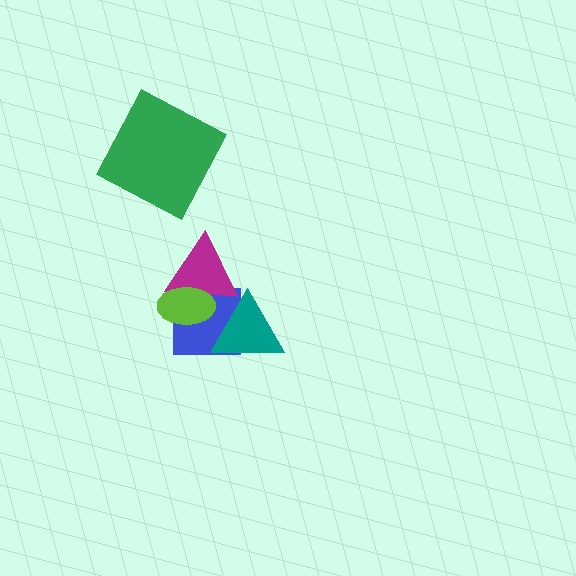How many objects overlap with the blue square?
3 objects overlap with the blue square.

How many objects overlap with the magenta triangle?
3 objects overlap with the magenta triangle.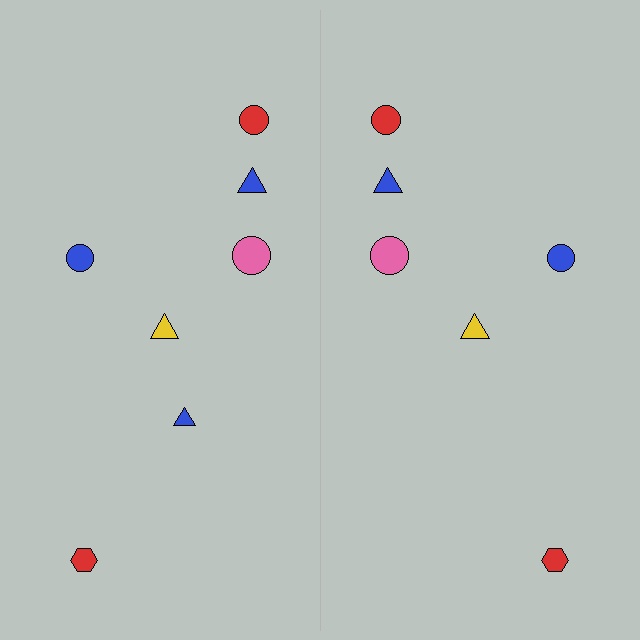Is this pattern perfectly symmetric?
No, the pattern is not perfectly symmetric. A blue triangle is missing from the right side.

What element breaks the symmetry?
A blue triangle is missing from the right side.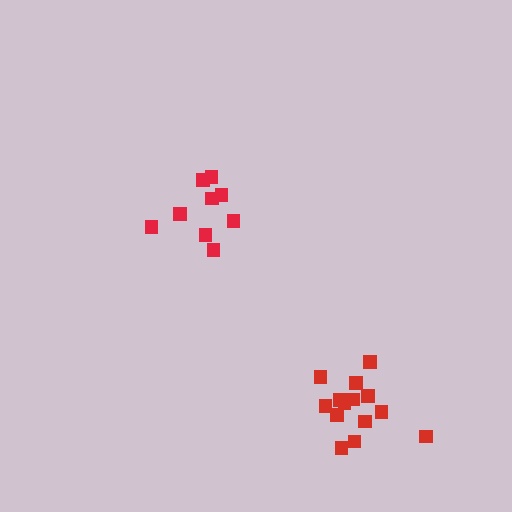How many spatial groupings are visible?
There are 2 spatial groupings.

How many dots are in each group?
Group 1: 14 dots, Group 2: 9 dots (23 total).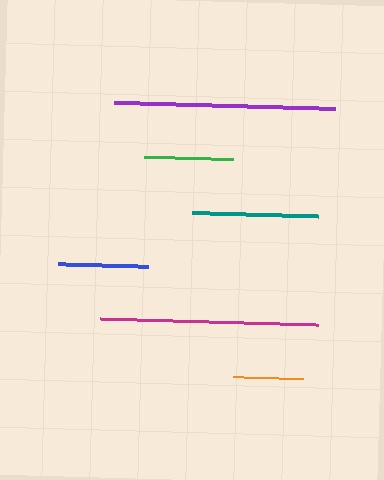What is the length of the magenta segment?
The magenta segment is approximately 218 pixels long.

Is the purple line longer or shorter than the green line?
The purple line is longer than the green line.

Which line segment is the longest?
The purple line is the longest at approximately 221 pixels.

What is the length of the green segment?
The green segment is approximately 89 pixels long.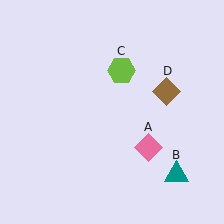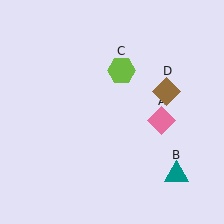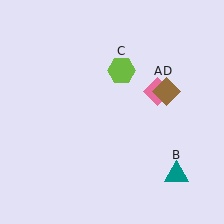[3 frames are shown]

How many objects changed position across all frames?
1 object changed position: pink diamond (object A).